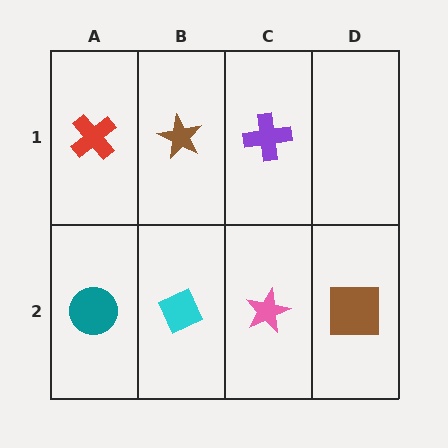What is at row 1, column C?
A purple cross.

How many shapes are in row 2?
4 shapes.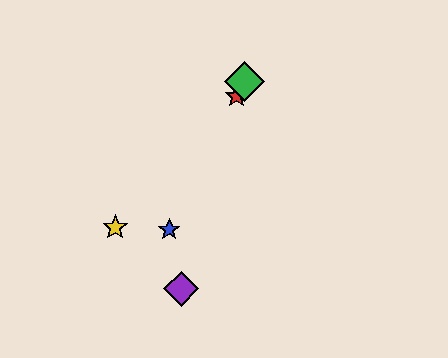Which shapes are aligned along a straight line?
The red star, the blue star, the green diamond are aligned along a straight line.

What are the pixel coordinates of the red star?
The red star is at (237, 97).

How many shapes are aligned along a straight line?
3 shapes (the red star, the blue star, the green diamond) are aligned along a straight line.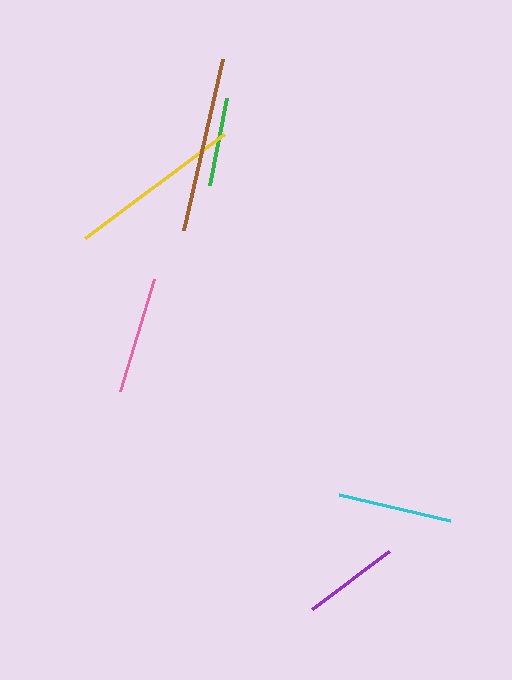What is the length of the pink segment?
The pink segment is approximately 117 pixels long.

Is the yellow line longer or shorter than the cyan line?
The yellow line is longer than the cyan line.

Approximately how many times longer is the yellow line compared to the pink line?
The yellow line is approximately 1.5 times the length of the pink line.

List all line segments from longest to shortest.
From longest to shortest: brown, yellow, pink, cyan, purple, green.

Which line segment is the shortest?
The green line is the shortest at approximately 88 pixels.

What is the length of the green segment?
The green segment is approximately 88 pixels long.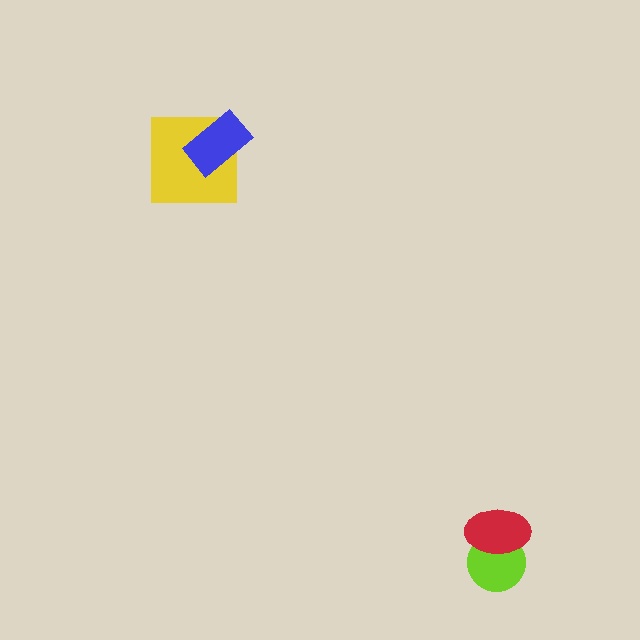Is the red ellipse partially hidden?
No, no other shape covers it.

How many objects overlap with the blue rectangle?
1 object overlaps with the blue rectangle.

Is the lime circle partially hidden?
Yes, it is partially covered by another shape.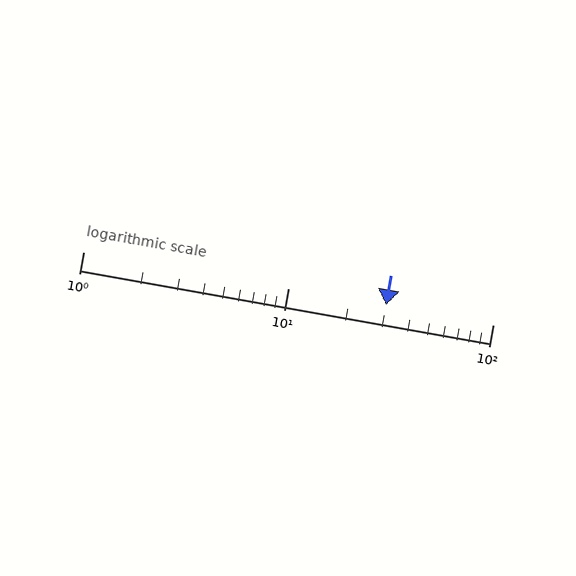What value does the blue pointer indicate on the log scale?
The pointer indicates approximately 30.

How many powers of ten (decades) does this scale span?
The scale spans 2 decades, from 1 to 100.